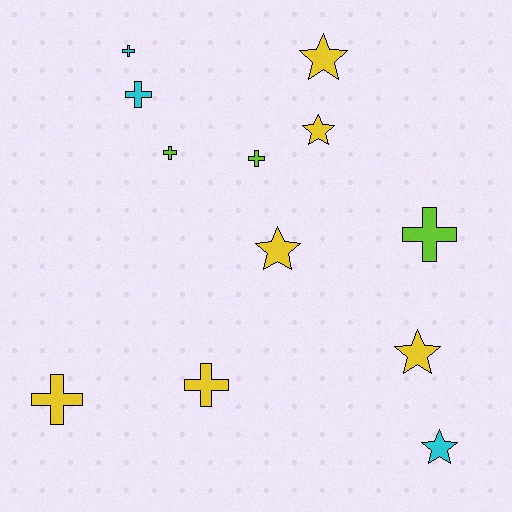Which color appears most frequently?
Yellow, with 6 objects.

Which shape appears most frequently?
Cross, with 7 objects.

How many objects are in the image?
There are 12 objects.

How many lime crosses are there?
There are 3 lime crosses.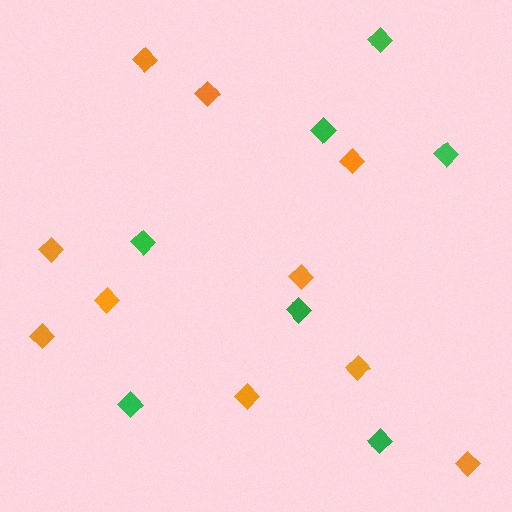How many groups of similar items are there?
There are 2 groups: one group of green diamonds (7) and one group of orange diamonds (10).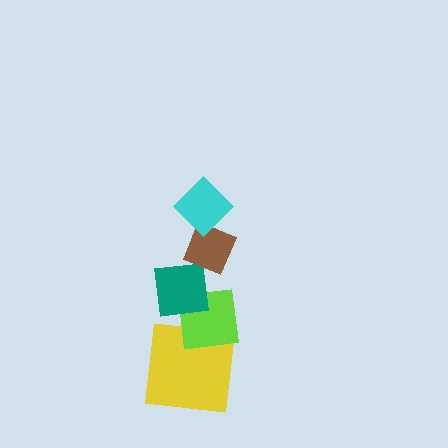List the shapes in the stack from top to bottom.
From top to bottom: the cyan diamond, the brown diamond, the teal square, the lime square, the yellow square.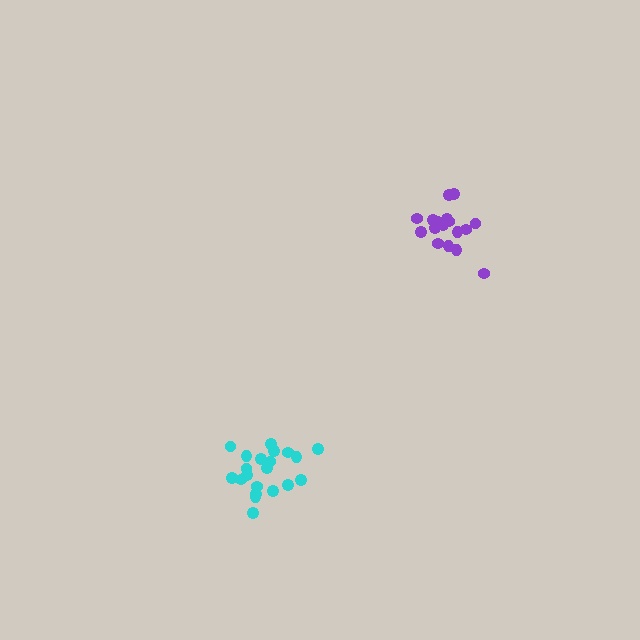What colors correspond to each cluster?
The clusters are colored: purple, cyan.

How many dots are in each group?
Group 1: 17 dots, Group 2: 21 dots (38 total).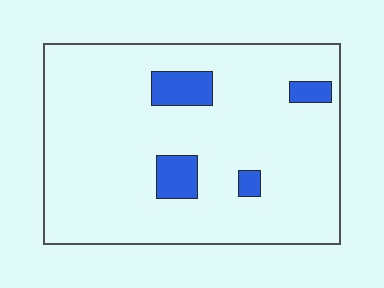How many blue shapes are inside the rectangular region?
4.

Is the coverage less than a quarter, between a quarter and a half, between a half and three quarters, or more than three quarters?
Less than a quarter.